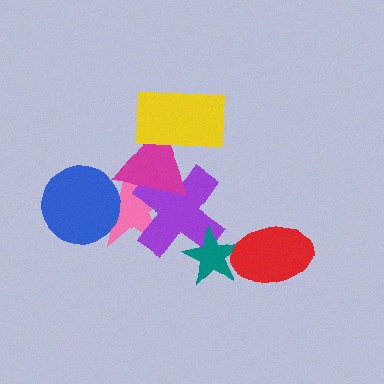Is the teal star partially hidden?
Yes, it is partially covered by another shape.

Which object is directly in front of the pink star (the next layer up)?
The purple cross is directly in front of the pink star.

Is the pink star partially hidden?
Yes, it is partially covered by another shape.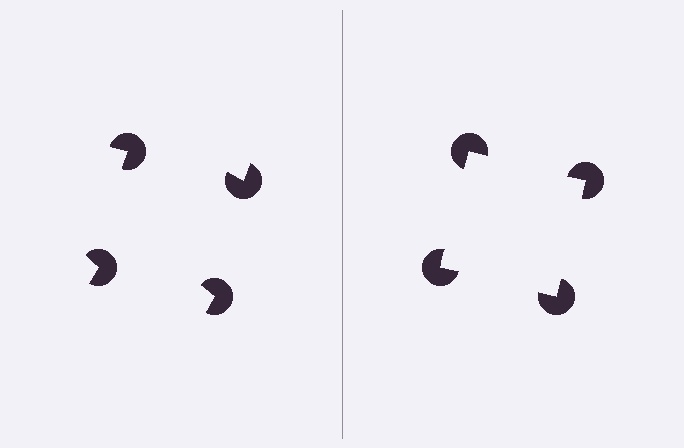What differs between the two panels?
The pac-man discs are positioned identically on both sides; only the wedge orientations differ. On the right they align to a square; on the left they are misaligned.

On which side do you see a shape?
An illusory square appears on the right side. On the left side the wedge cuts are rotated, so no coherent shape forms.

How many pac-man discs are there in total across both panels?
8 — 4 on each side.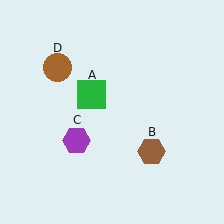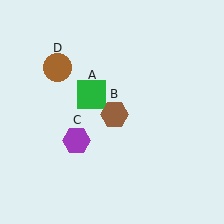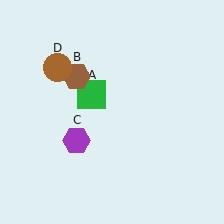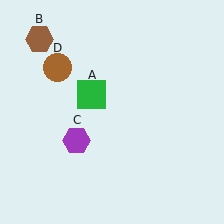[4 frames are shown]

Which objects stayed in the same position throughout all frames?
Green square (object A) and purple hexagon (object C) and brown circle (object D) remained stationary.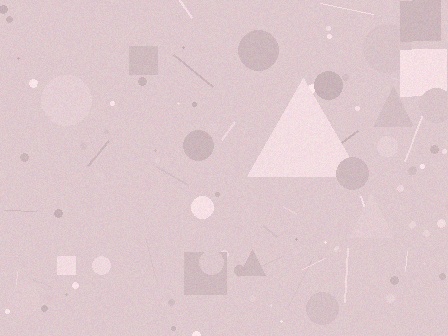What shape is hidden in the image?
A triangle is hidden in the image.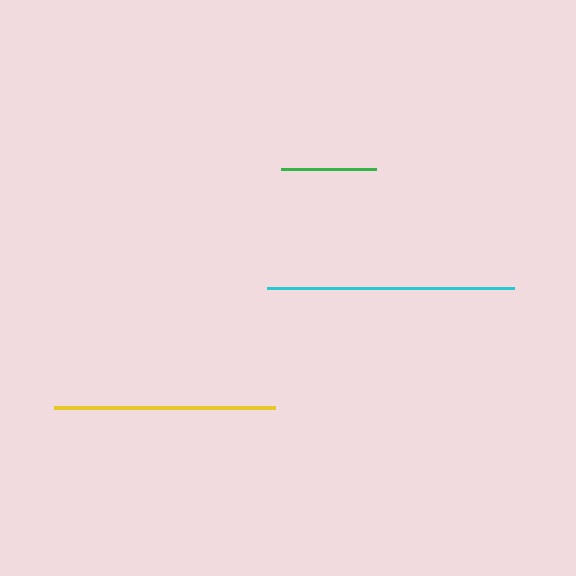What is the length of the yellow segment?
The yellow segment is approximately 221 pixels long.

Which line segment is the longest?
The cyan line is the longest at approximately 247 pixels.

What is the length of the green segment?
The green segment is approximately 95 pixels long.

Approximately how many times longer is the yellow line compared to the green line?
The yellow line is approximately 2.3 times the length of the green line.